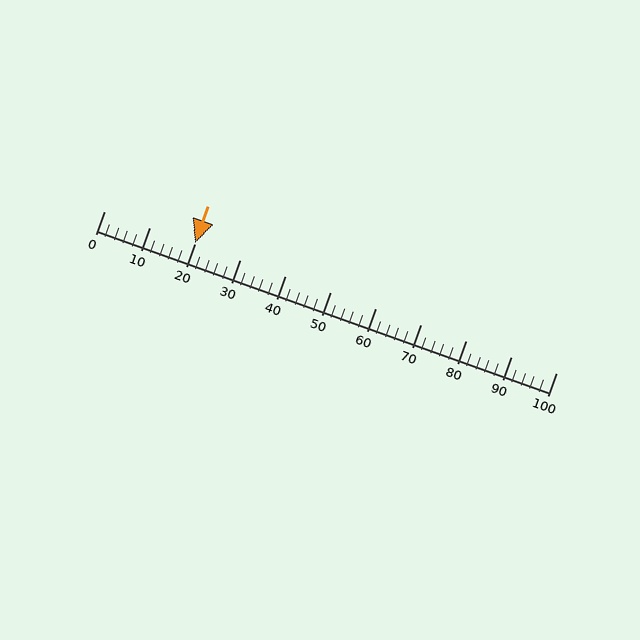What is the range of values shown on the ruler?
The ruler shows values from 0 to 100.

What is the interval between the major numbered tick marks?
The major tick marks are spaced 10 units apart.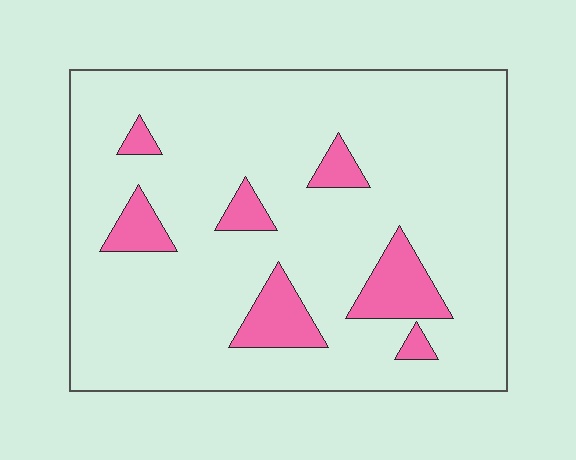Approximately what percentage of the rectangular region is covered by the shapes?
Approximately 15%.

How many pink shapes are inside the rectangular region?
7.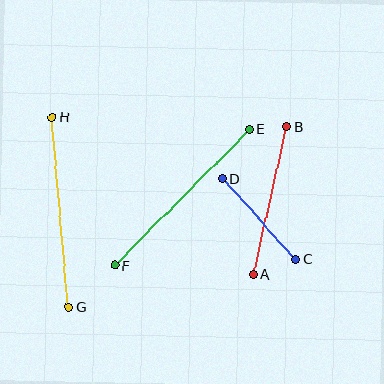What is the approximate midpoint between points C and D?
The midpoint is at approximately (259, 219) pixels.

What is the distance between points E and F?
The distance is approximately 191 pixels.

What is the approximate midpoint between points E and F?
The midpoint is at approximately (182, 197) pixels.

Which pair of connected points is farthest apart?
Points E and F are farthest apart.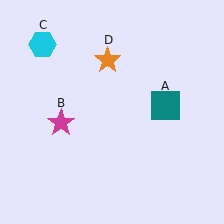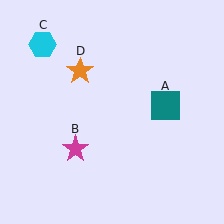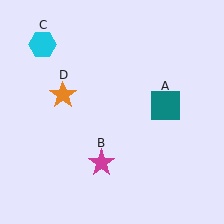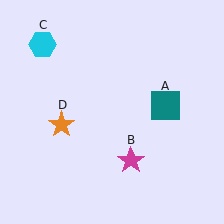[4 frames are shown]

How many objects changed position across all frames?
2 objects changed position: magenta star (object B), orange star (object D).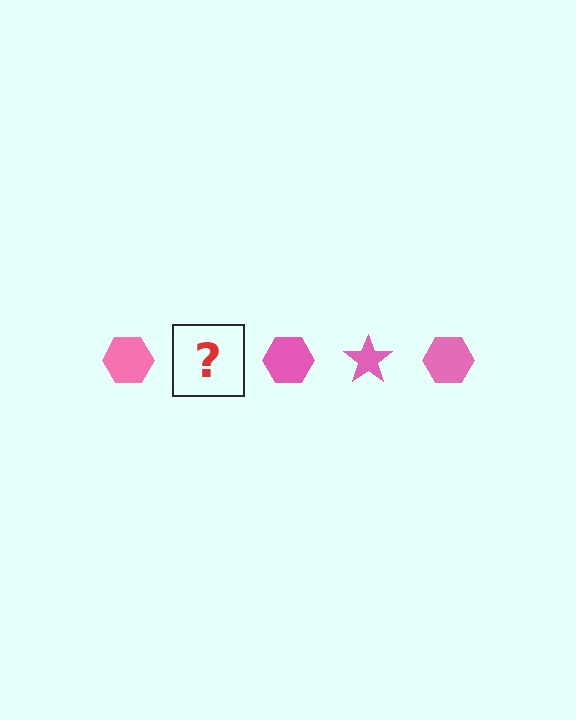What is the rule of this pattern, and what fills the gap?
The rule is that the pattern cycles through hexagon, star shapes in pink. The gap should be filled with a pink star.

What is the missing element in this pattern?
The missing element is a pink star.